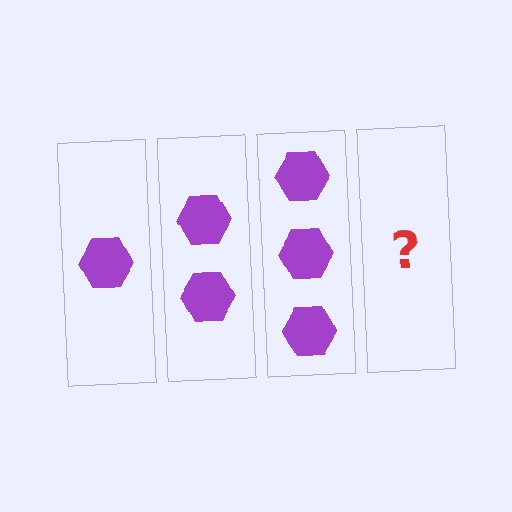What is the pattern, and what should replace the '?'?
The pattern is that each step adds one more hexagon. The '?' should be 4 hexagons.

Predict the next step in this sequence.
The next step is 4 hexagons.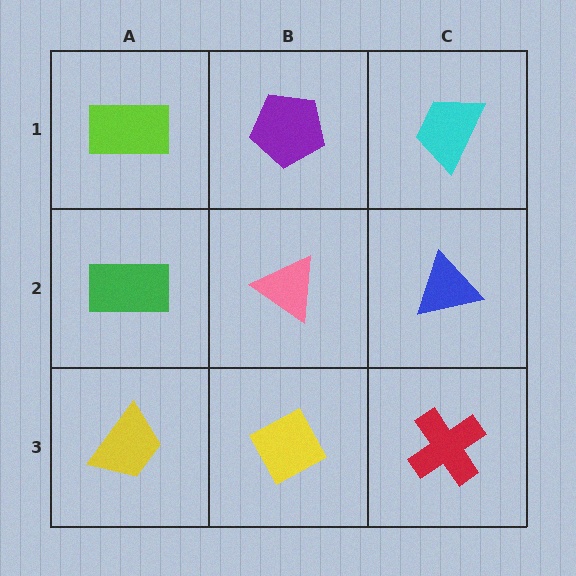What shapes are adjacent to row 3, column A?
A green rectangle (row 2, column A), a yellow diamond (row 3, column B).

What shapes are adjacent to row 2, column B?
A purple pentagon (row 1, column B), a yellow diamond (row 3, column B), a green rectangle (row 2, column A), a blue triangle (row 2, column C).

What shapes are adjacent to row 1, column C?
A blue triangle (row 2, column C), a purple pentagon (row 1, column B).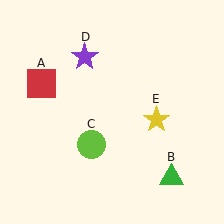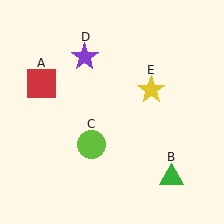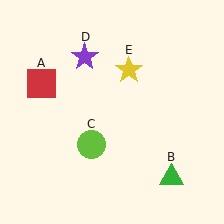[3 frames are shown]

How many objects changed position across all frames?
1 object changed position: yellow star (object E).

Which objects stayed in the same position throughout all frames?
Red square (object A) and green triangle (object B) and lime circle (object C) and purple star (object D) remained stationary.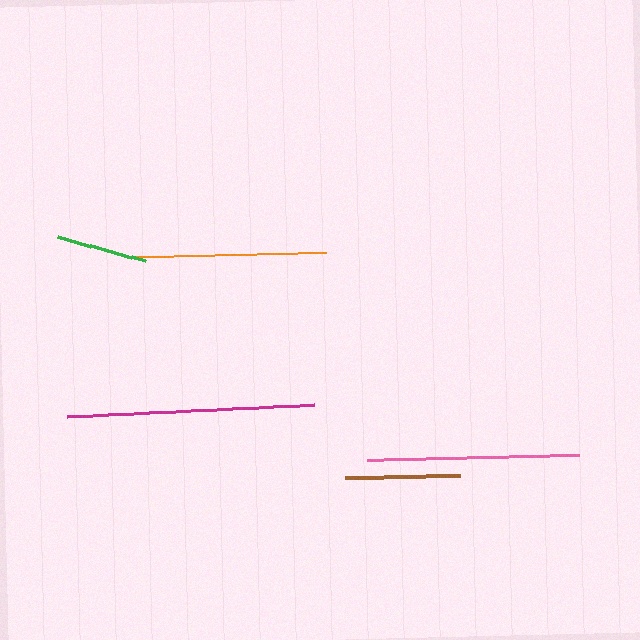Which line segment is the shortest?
The green line is the shortest at approximately 91 pixels.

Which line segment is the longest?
The magenta line is the longest at approximately 247 pixels.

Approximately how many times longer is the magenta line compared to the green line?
The magenta line is approximately 2.7 times the length of the green line.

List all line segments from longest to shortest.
From longest to shortest: magenta, pink, orange, brown, green.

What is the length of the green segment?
The green segment is approximately 91 pixels long.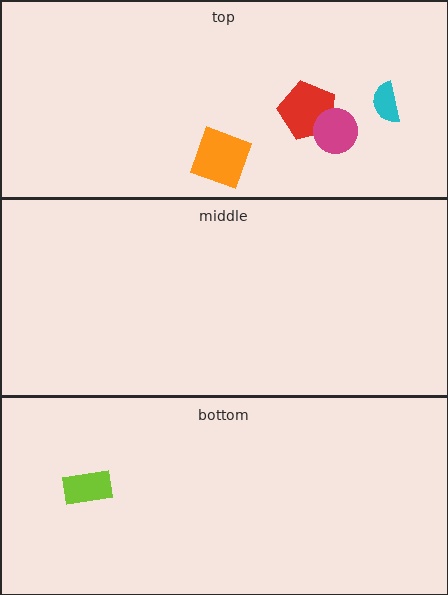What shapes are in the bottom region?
The lime rectangle.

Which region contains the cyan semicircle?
The top region.